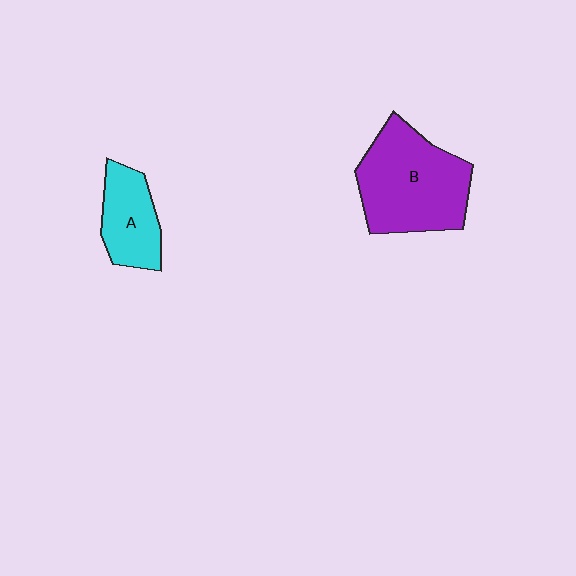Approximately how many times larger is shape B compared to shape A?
Approximately 1.9 times.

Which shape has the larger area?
Shape B (purple).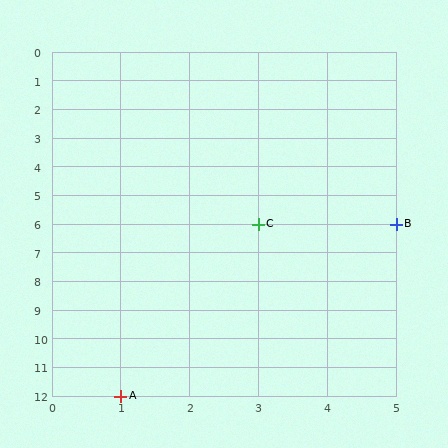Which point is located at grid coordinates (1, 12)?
Point A is at (1, 12).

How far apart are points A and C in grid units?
Points A and C are 2 columns and 6 rows apart (about 6.3 grid units diagonally).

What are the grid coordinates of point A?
Point A is at grid coordinates (1, 12).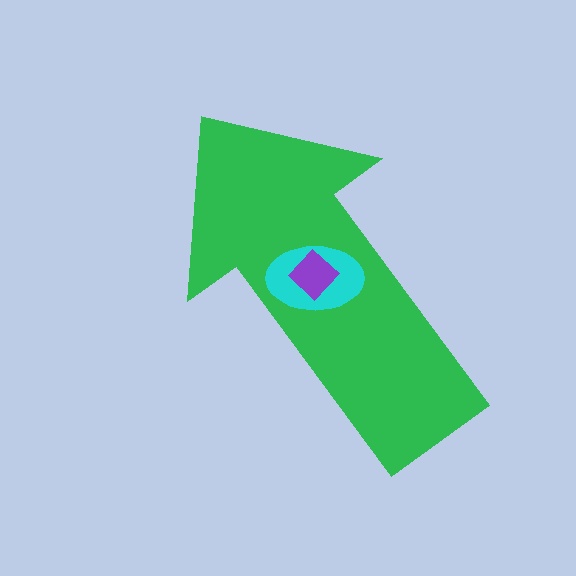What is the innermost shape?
The purple diamond.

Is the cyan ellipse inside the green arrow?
Yes.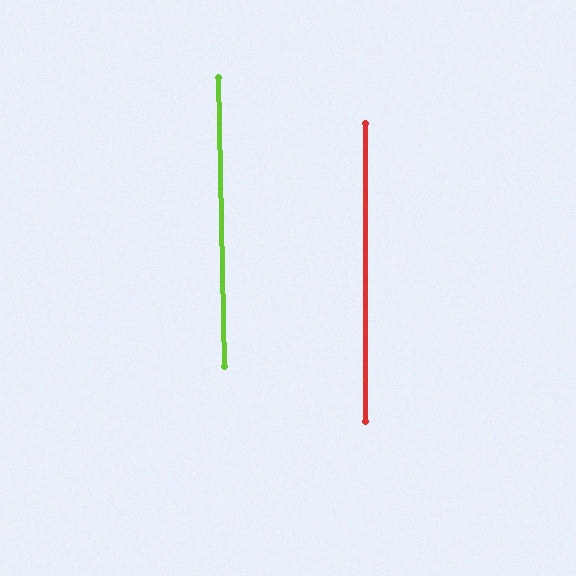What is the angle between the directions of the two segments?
Approximately 1 degree.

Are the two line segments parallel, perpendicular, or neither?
Parallel — their directions differ by only 1.2°.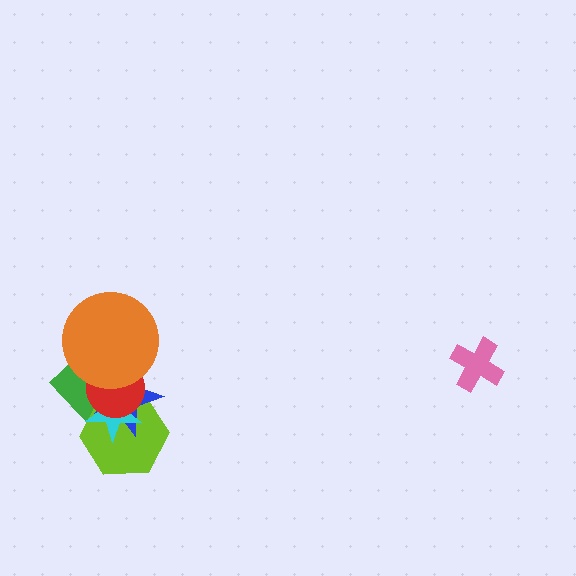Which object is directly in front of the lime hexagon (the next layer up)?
The blue star is directly in front of the lime hexagon.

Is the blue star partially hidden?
Yes, it is partially covered by another shape.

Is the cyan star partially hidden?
Yes, it is partially covered by another shape.